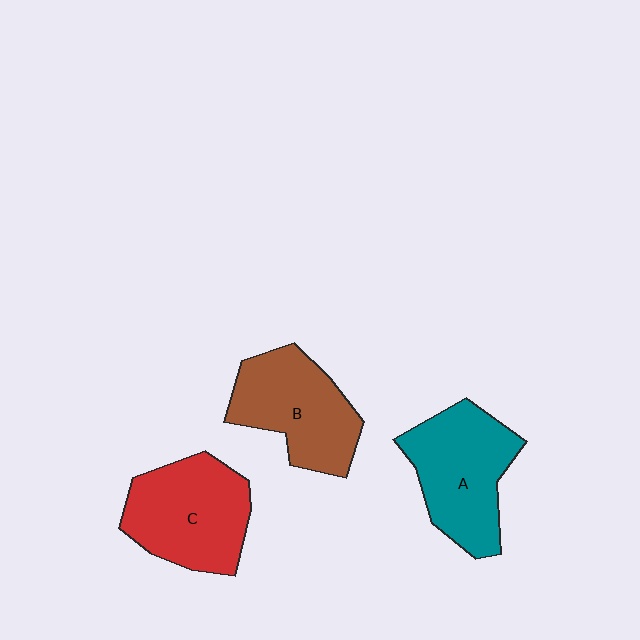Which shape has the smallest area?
Shape B (brown).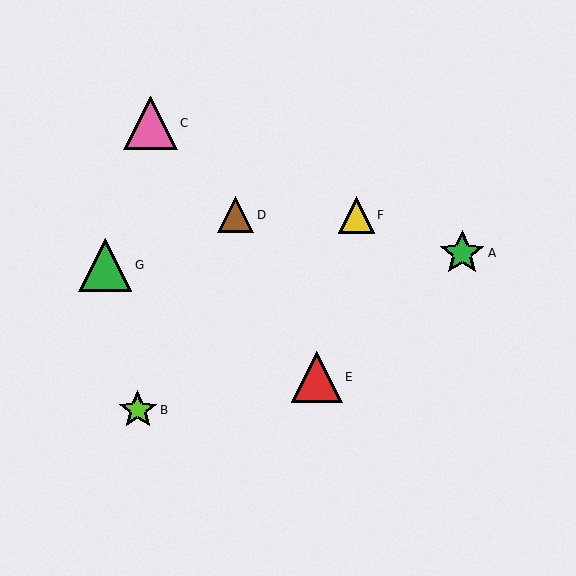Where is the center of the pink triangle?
The center of the pink triangle is at (150, 123).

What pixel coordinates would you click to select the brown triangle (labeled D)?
Click at (236, 215) to select the brown triangle D.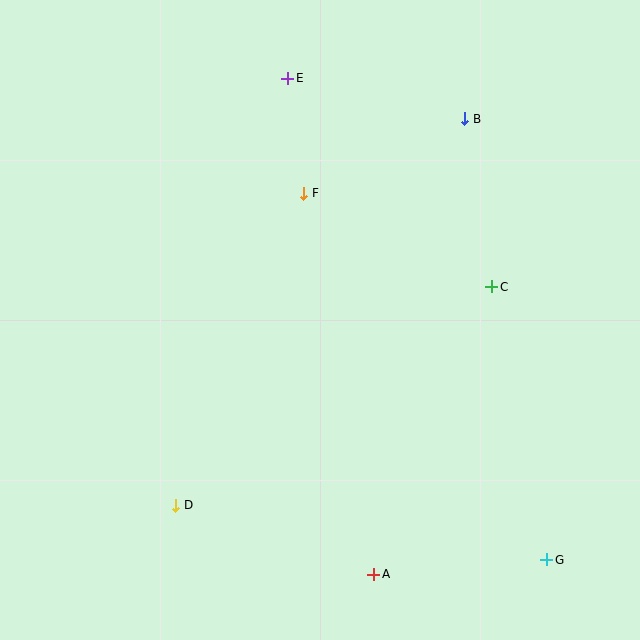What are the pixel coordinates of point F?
Point F is at (304, 193).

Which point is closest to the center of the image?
Point F at (304, 193) is closest to the center.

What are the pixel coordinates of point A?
Point A is at (374, 574).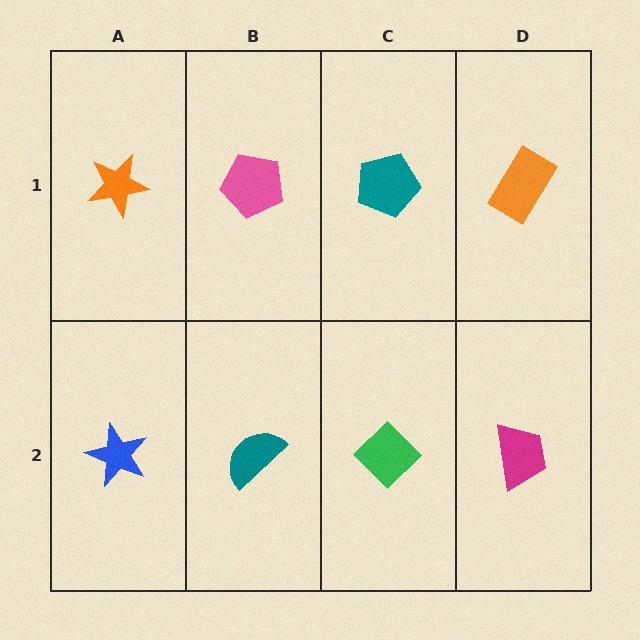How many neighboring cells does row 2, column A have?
2.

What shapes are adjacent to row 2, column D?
An orange rectangle (row 1, column D), a green diamond (row 2, column C).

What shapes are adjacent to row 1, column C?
A green diamond (row 2, column C), a pink pentagon (row 1, column B), an orange rectangle (row 1, column D).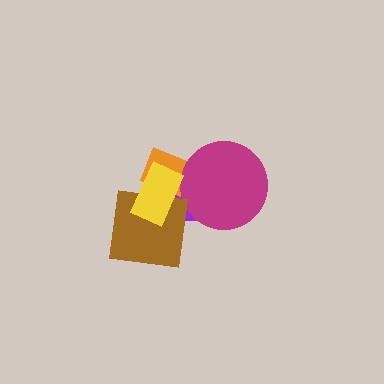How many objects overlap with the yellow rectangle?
3 objects overlap with the yellow rectangle.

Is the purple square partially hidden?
Yes, it is partially covered by another shape.